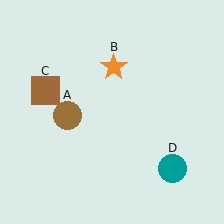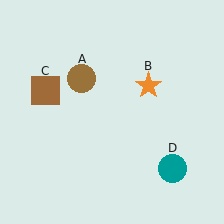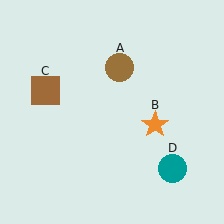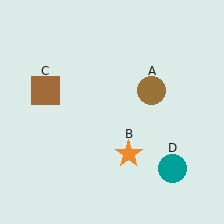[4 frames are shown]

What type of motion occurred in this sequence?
The brown circle (object A), orange star (object B) rotated clockwise around the center of the scene.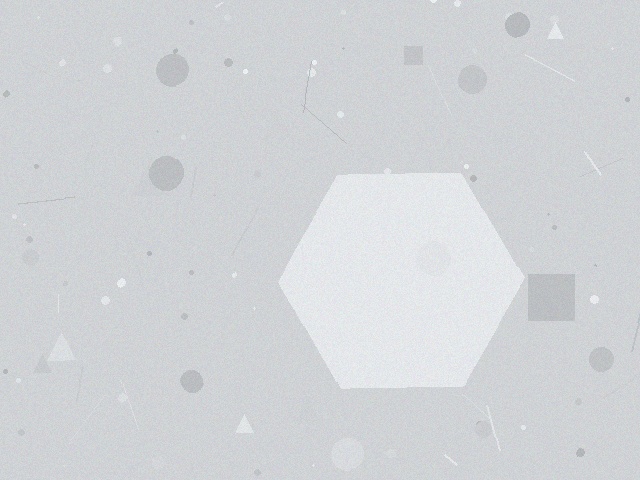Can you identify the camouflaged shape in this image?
The camouflaged shape is a hexagon.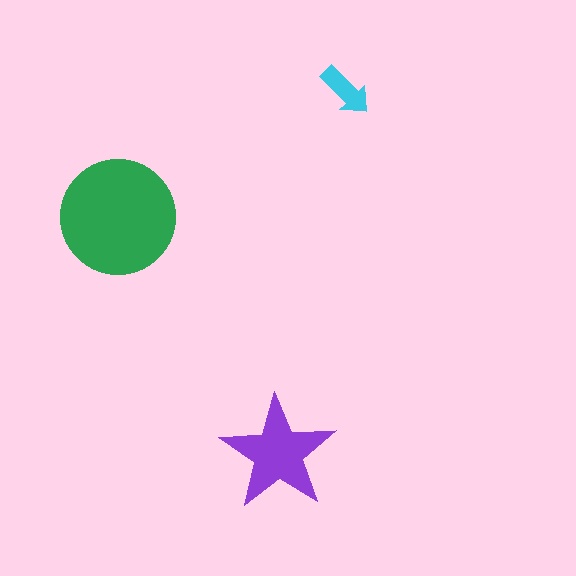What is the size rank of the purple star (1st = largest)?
2nd.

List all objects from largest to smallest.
The green circle, the purple star, the cyan arrow.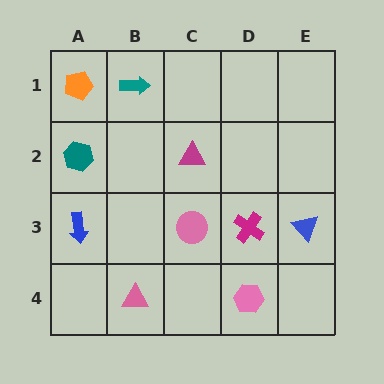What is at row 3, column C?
A pink circle.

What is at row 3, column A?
A blue arrow.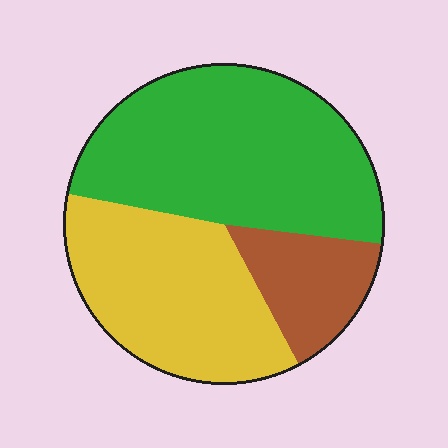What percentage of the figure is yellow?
Yellow covers around 35% of the figure.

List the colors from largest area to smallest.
From largest to smallest: green, yellow, brown.